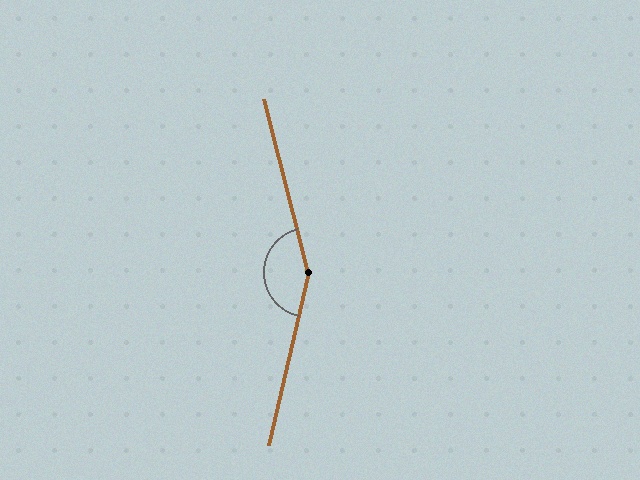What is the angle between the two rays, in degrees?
Approximately 153 degrees.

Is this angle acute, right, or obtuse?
It is obtuse.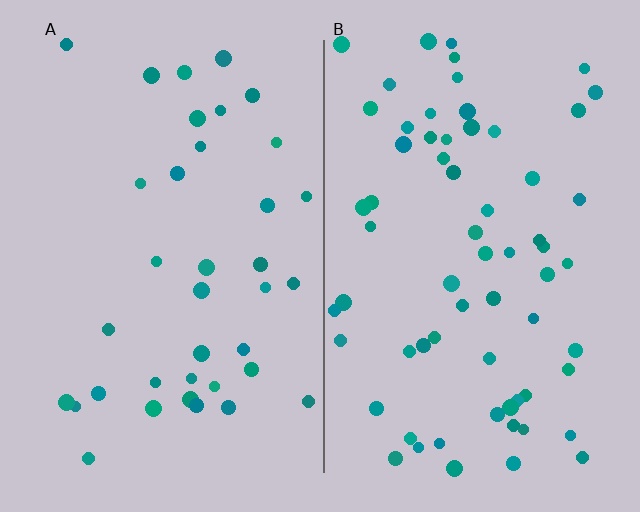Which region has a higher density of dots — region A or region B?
B (the right).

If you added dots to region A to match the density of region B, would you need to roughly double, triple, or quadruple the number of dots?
Approximately double.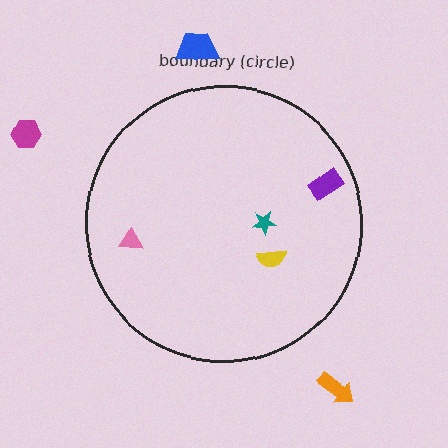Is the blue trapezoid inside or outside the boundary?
Outside.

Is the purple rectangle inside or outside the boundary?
Inside.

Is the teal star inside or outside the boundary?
Inside.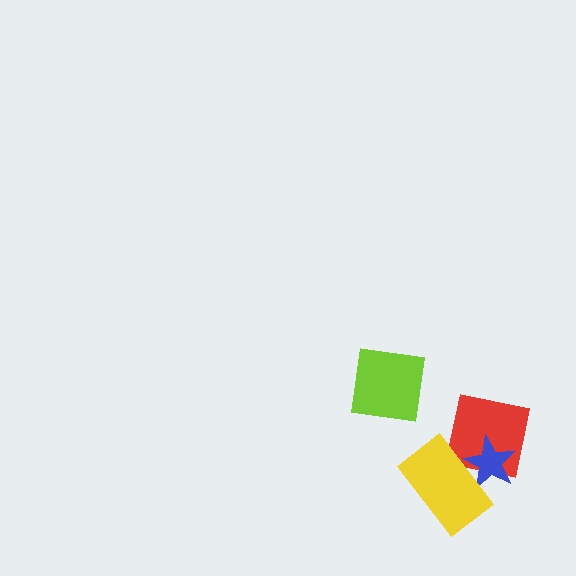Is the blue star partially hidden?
Yes, it is partially covered by another shape.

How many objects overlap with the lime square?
0 objects overlap with the lime square.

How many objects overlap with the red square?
2 objects overlap with the red square.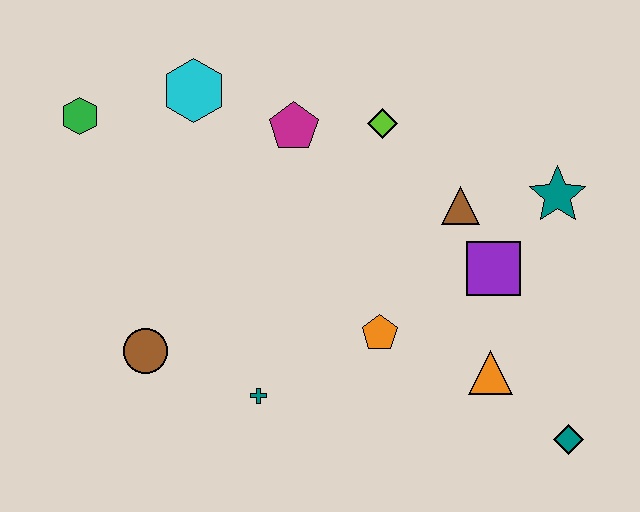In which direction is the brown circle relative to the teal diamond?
The brown circle is to the left of the teal diamond.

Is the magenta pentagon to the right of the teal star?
No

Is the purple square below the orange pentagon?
No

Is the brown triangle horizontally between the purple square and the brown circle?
Yes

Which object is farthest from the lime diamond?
The teal diamond is farthest from the lime diamond.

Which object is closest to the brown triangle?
The purple square is closest to the brown triangle.